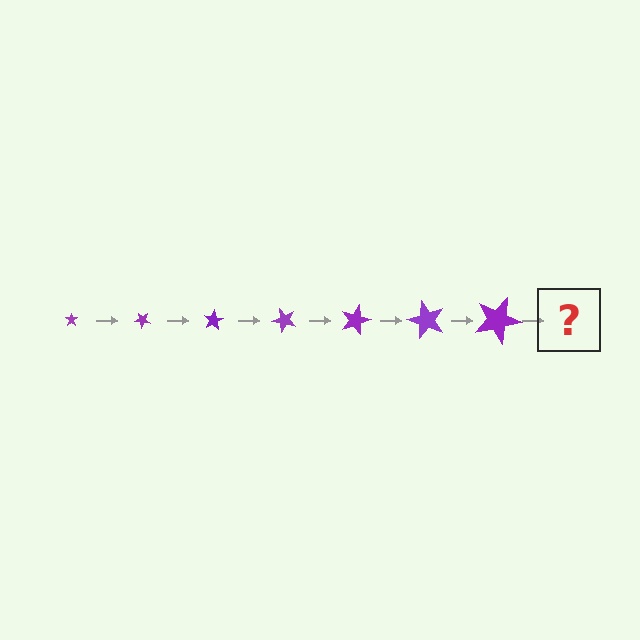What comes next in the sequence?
The next element should be a star, larger than the previous one and rotated 280 degrees from the start.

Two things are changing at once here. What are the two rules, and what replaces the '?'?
The two rules are that the star grows larger each step and it rotates 40 degrees each step. The '?' should be a star, larger than the previous one and rotated 280 degrees from the start.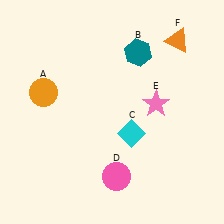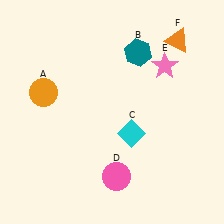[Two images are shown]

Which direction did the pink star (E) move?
The pink star (E) moved up.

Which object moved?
The pink star (E) moved up.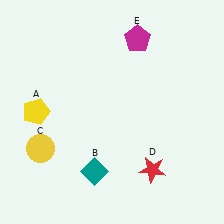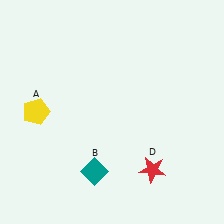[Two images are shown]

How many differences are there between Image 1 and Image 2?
There are 2 differences between the two images.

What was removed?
The yellow circle (C), the magenta pentagon (E) were removed in Image 2.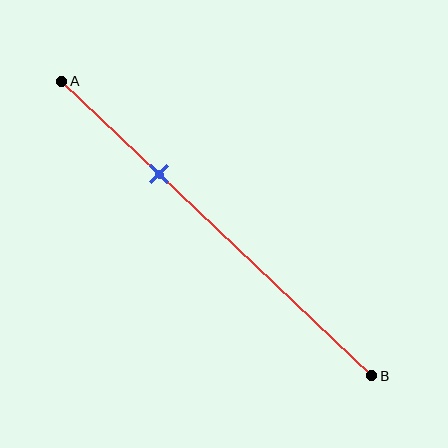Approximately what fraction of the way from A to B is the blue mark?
The blue mark is approximately 30% of the way from A to B.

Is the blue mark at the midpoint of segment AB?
No, the mark is at about 30% from A, not at the 50% midpoint.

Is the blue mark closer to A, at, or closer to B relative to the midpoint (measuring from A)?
The blue mark is closer to point A than the midpoint of segment AB.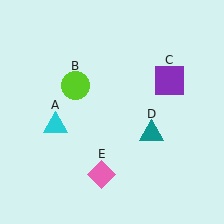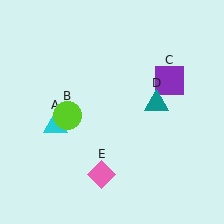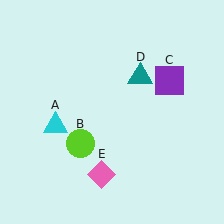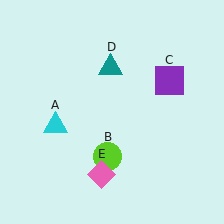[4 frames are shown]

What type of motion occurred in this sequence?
The lime circle (object B), teal triangle (object D) rotated counterclockwise around the center of the scene.